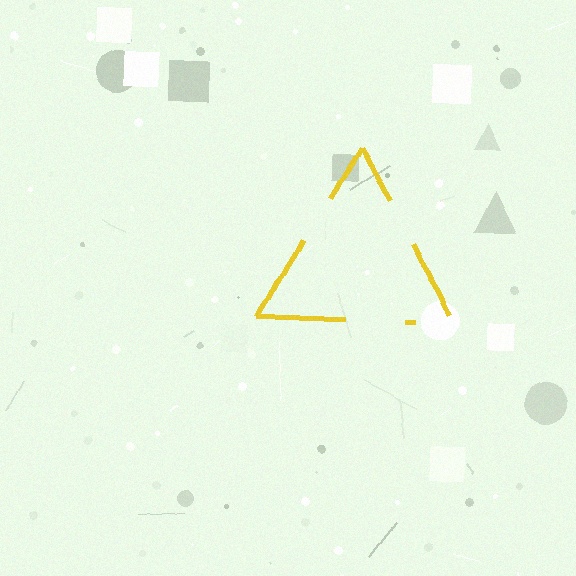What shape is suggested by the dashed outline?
The dashed outline suggests a triangle.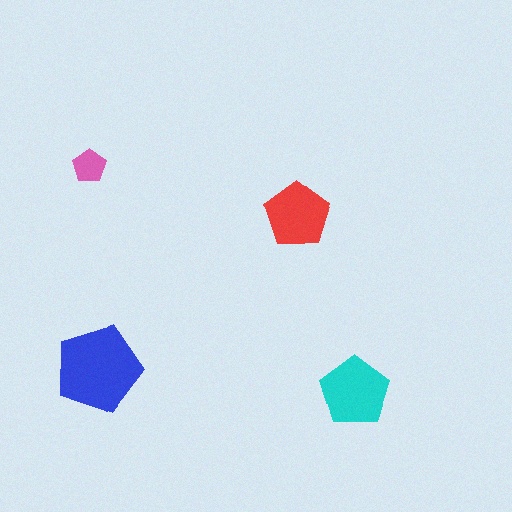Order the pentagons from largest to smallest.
the blue one, the cyan one, the red one, the pink one.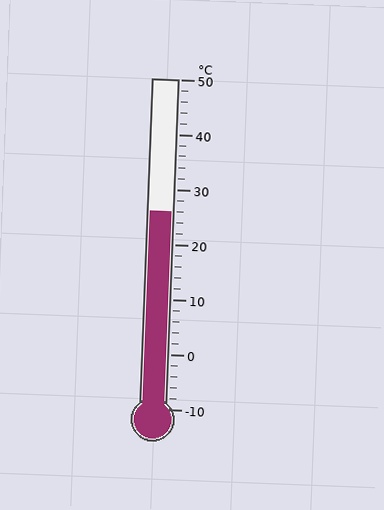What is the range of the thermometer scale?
The thermometer scale ranges from -10°C to 50°C.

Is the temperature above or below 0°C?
The temperature is above 0°C.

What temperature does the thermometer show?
The thermometer shows approximately 26°C.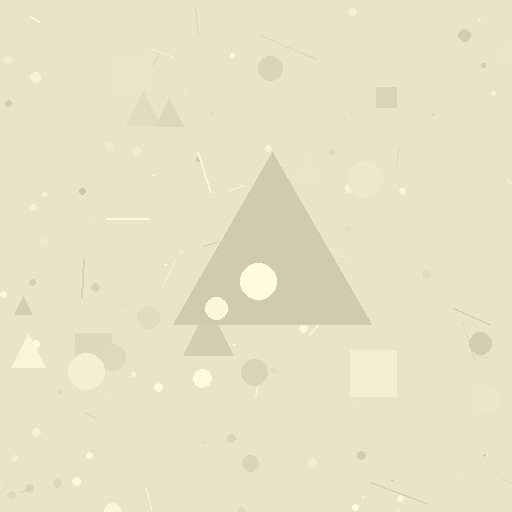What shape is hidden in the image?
A triangle is hidden in the image.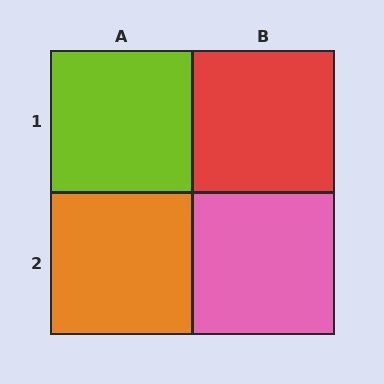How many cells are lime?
1 cell is lime.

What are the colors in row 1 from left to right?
Lime, red.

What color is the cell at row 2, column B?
Pink.